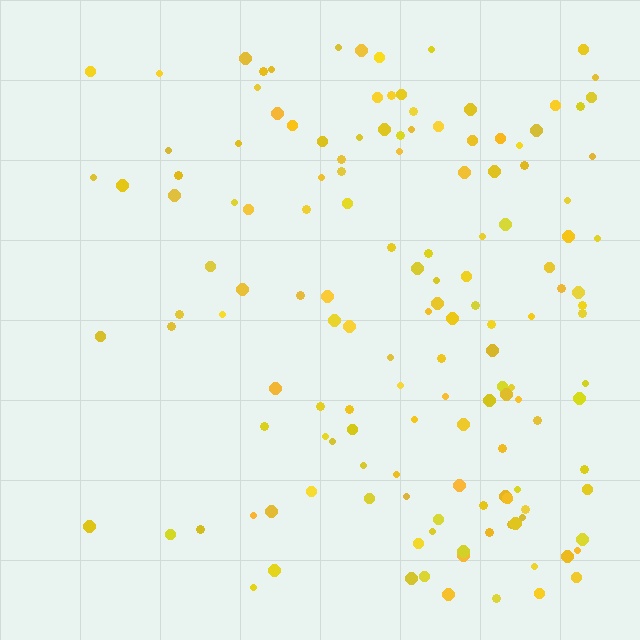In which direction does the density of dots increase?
From left to right, with the right side densest.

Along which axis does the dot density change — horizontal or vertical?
Horizontal.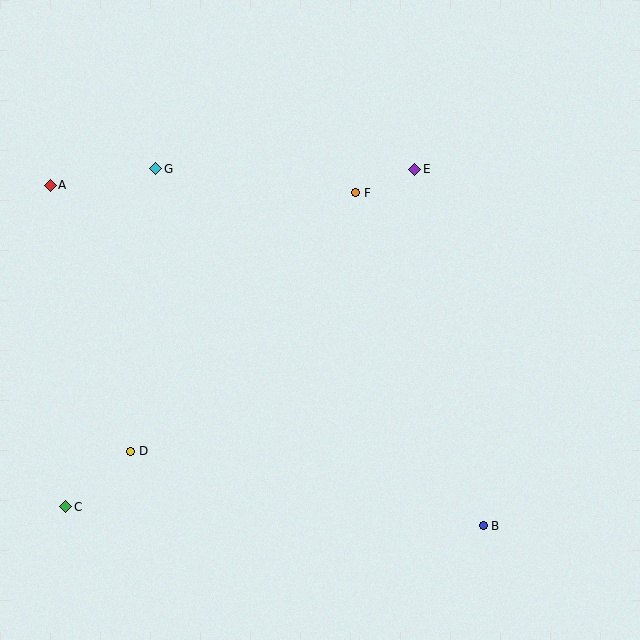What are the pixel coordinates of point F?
Point F is at (356, 193).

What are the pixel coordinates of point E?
Point E is at (415, 169).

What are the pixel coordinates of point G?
Point G is at (156, 169).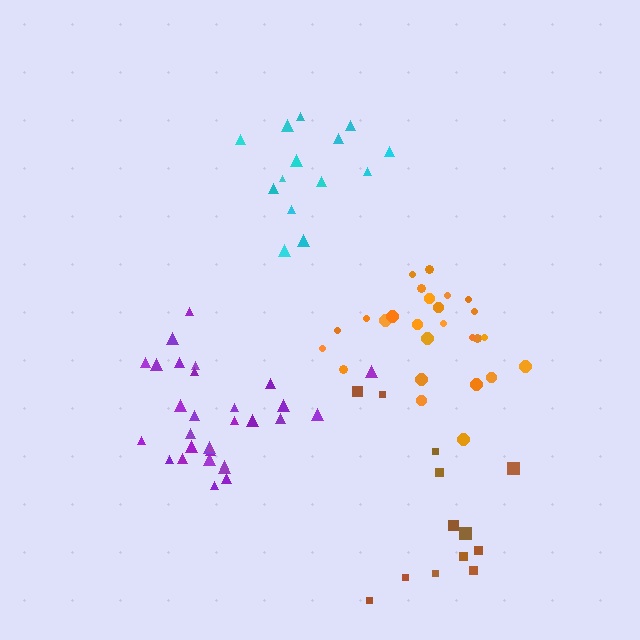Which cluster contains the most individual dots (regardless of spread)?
Purple (30).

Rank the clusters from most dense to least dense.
purple, cyan, orange, brown.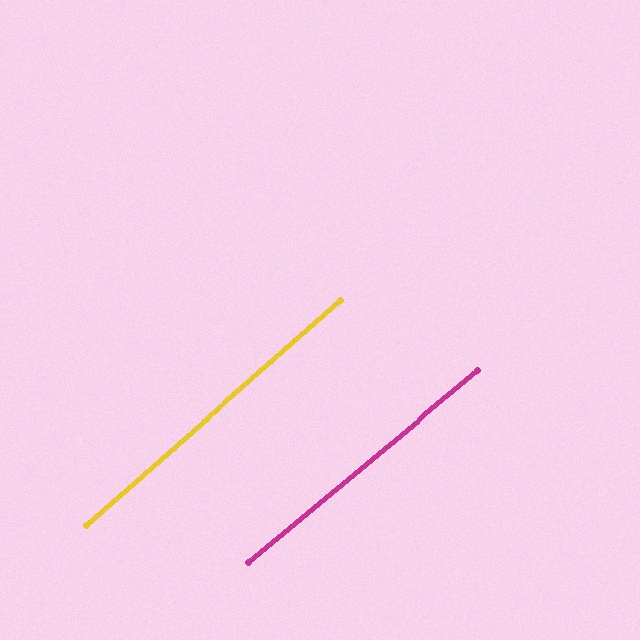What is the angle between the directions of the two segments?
Approximately 2 degrees.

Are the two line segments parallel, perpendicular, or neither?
Parallel — their directions differ by only 1.7°.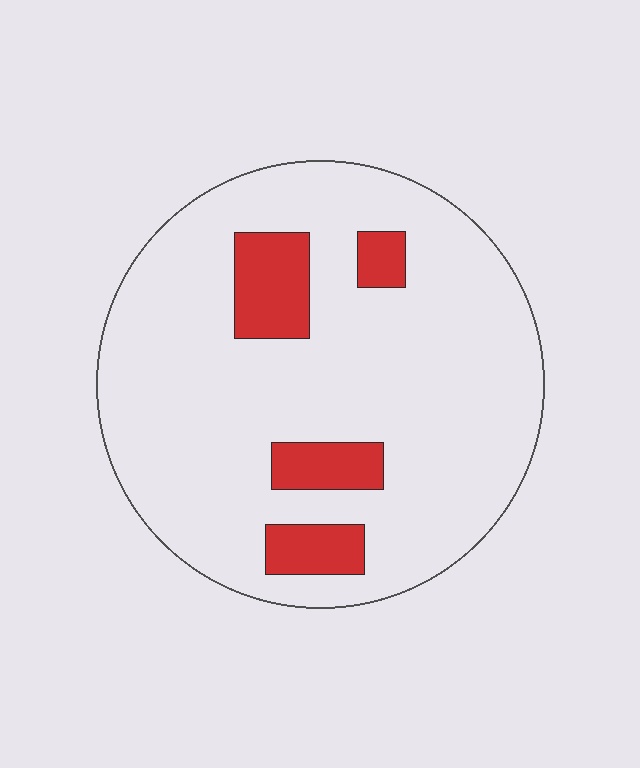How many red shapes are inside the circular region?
4.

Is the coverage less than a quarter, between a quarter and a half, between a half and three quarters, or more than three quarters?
Less than a quarter.